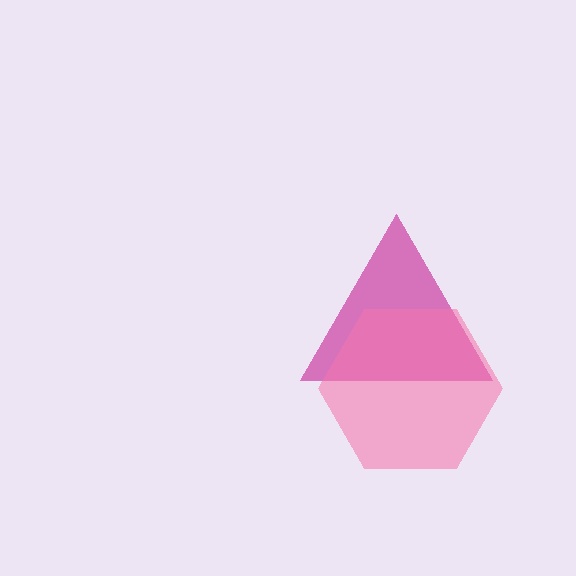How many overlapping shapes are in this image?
There are 2 overlapping shapes in the image.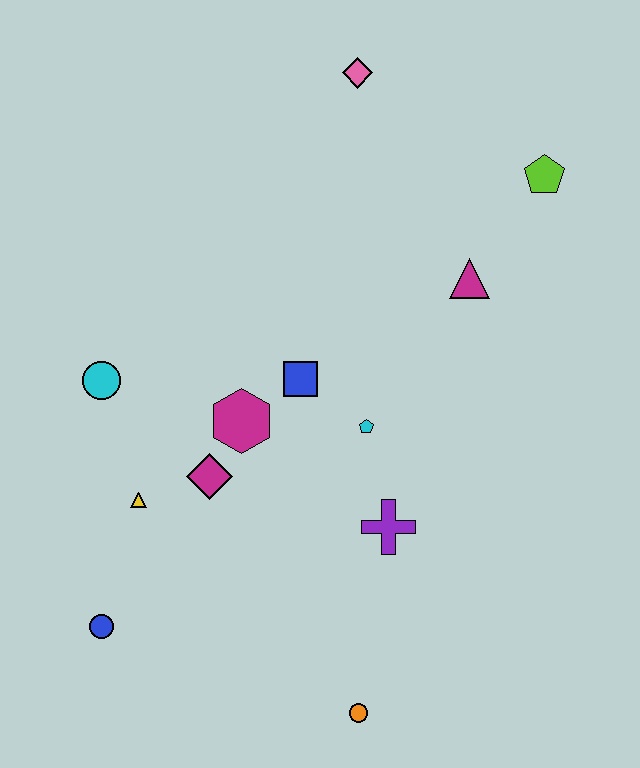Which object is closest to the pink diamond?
The lime pentagon is closest to the pink diamond.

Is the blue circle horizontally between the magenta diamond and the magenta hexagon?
No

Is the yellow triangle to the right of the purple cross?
No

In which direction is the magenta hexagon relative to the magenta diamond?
The magenta hexagon is above the magenta diamond.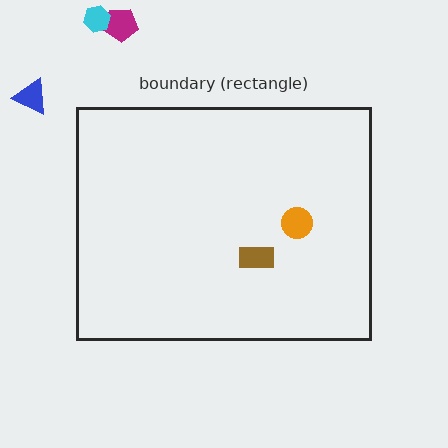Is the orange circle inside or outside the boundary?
Inside.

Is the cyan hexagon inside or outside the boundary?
Outside.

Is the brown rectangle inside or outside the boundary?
Inside.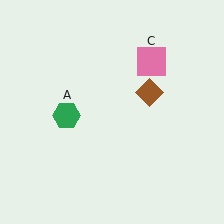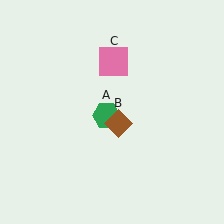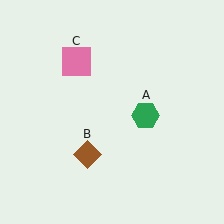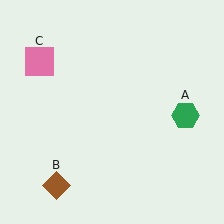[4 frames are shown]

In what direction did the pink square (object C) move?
The pink square (object C) moved left.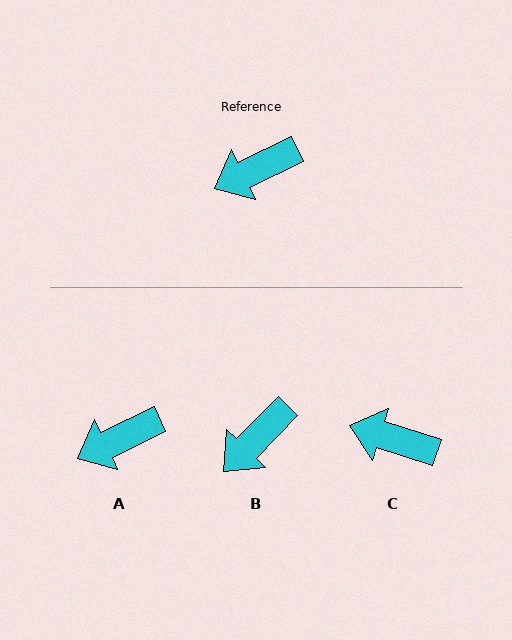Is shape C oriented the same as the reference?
No, it is off by about 43 degrees.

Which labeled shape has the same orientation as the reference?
A.